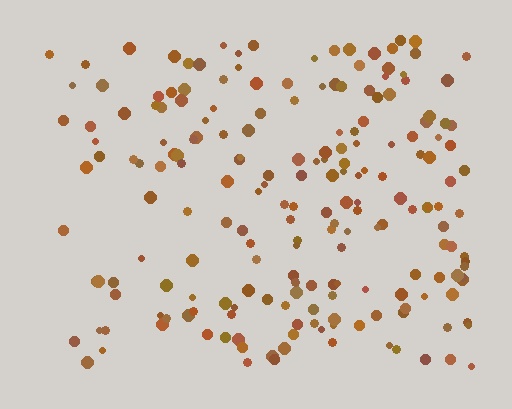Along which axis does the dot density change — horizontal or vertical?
Horizontal.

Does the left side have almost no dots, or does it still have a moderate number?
Still a moderate number, just noticeably fewer than the right.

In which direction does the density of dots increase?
From left to right, with the right side densest.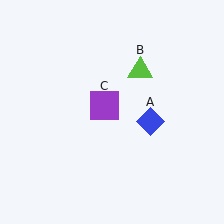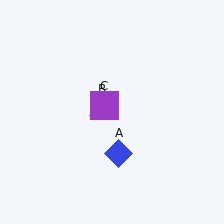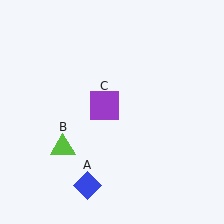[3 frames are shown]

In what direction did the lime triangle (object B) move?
The lime triangle (object B) moved down and to the left.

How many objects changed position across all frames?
2 objects changed position: blue diamond (object A), lime triangle (object B).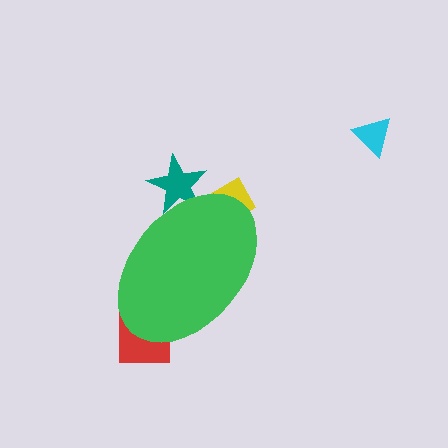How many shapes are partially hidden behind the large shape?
3 shapes are partially hidden.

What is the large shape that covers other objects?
A green ellipse.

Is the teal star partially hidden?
Yes, the teal star is partially hidden behind the green ellipse.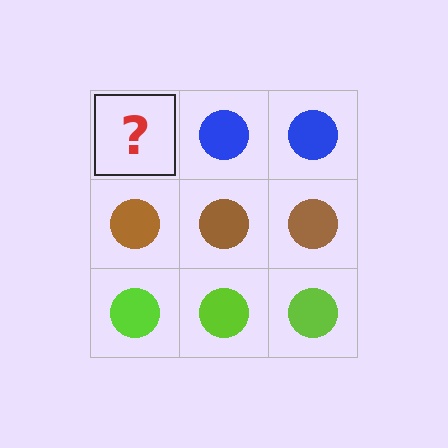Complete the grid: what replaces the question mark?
The question mark should be replaced with a blue circle.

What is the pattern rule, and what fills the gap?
The rule is that each row has a consistent color. The gap should be filled with a blue circle.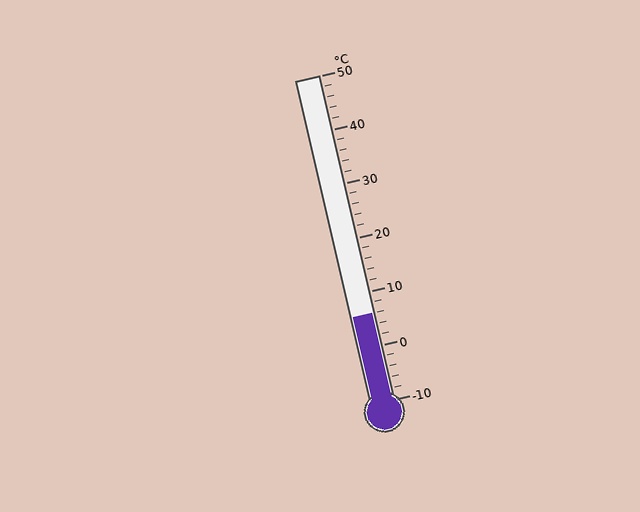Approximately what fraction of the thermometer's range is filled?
The thermometer is filled to approximately 25% of its range.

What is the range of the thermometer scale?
The thermometer scale ranges from -10°C to 50°C.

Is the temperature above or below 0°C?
The temperature is above 0°C.